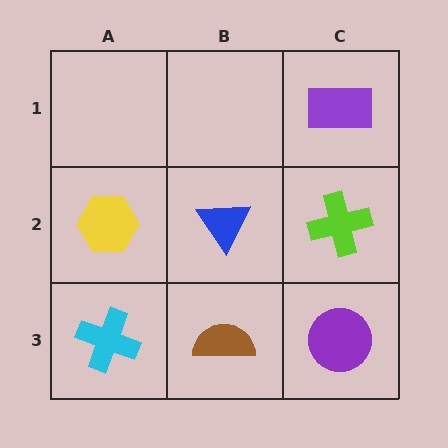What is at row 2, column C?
A lime cross.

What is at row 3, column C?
A purple circle.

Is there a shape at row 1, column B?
No, that cell is empty.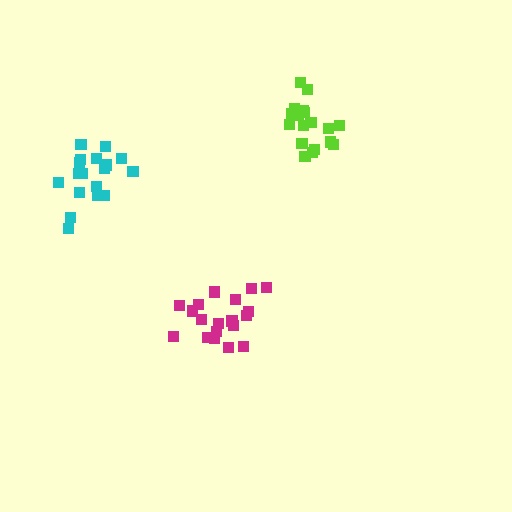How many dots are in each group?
Group 1: 18 dots, Group 2: 19 dots, Group 3: 18 dots (55 total).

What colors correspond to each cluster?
The clusters are colored: lime, magenta, cyan.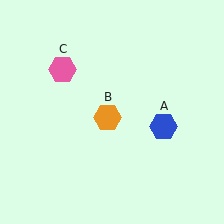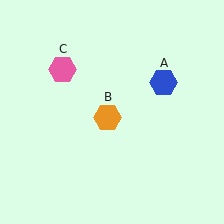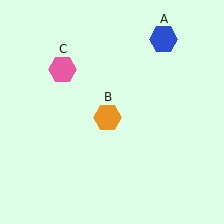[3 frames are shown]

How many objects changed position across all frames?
1 object changed position: blue hexagon (object A).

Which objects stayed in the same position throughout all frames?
Orange hexagon (object B) and pink hexagon (object C) remained stationary.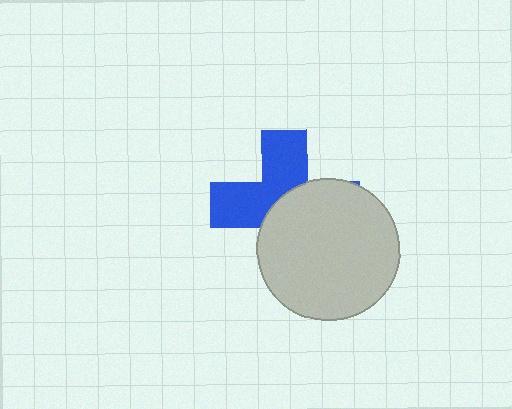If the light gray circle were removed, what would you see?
You would see the complete blue cross.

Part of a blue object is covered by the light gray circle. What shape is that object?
It is a cross.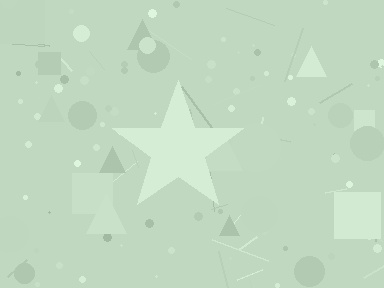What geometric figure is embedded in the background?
A star is embedded in the background.